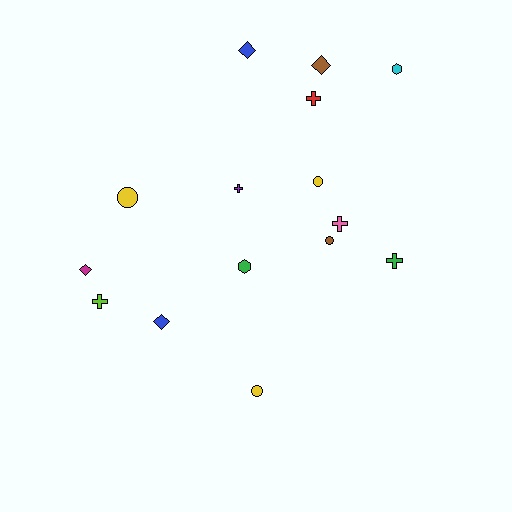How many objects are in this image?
There are 15 objects.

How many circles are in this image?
There are 4 circles.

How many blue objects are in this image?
There are 2 blue objects.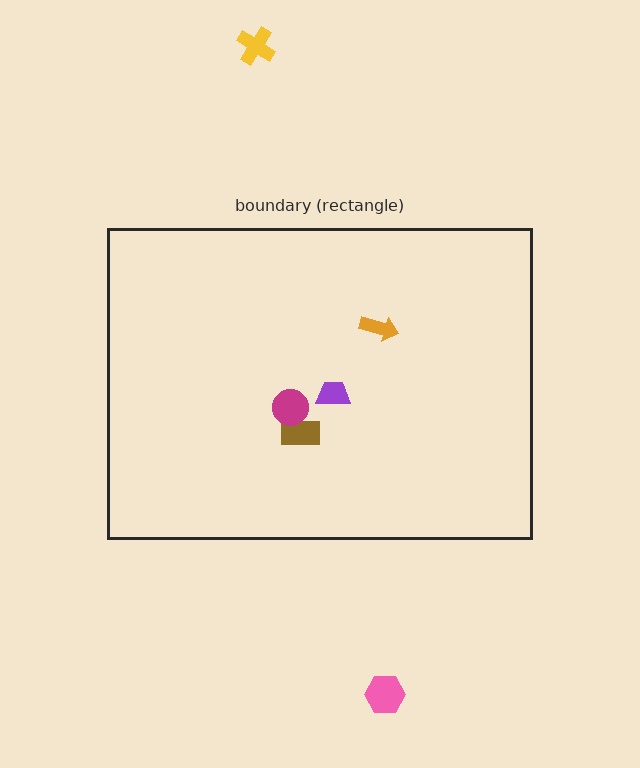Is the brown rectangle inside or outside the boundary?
Inside.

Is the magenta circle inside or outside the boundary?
Inside.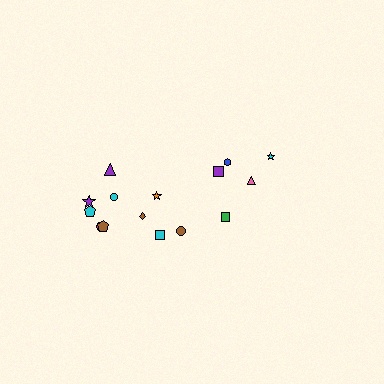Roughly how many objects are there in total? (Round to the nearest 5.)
Roughly 15 objects in total.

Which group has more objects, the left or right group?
The left group.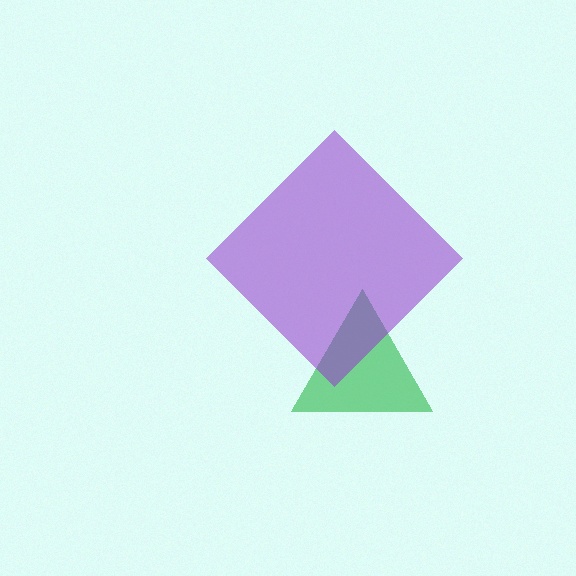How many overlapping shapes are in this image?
There are 2 overlapping shapes in the image.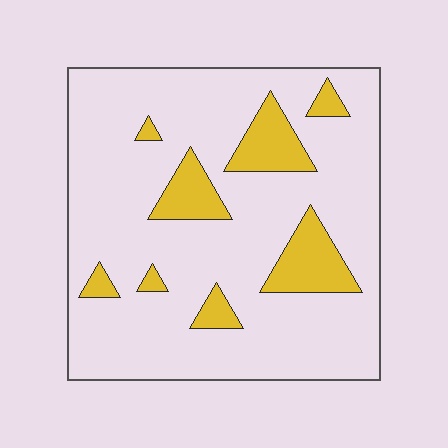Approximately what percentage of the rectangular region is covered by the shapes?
Approximately 15%.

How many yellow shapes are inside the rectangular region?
8.